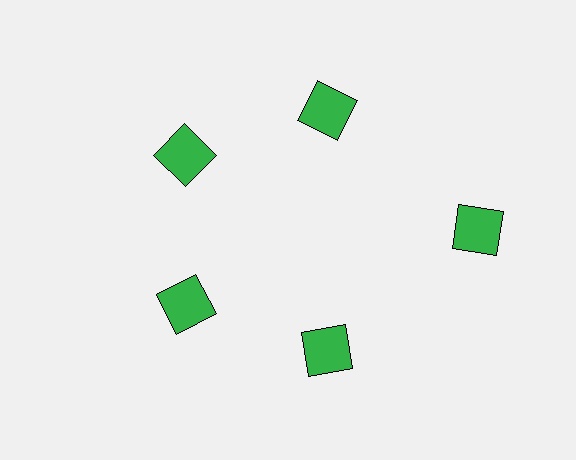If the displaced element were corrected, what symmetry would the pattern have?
It would have 5-fold rotational symmetry — the pattern would map onto itself every 72 degrees.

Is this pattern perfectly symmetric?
No. The 5 green squares are arranged in a ring, but one element near the 3 o'clock position is pushed outward from the center, breaking the 5-fold rotational symmetry.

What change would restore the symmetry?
The symmetry would be restored by moving it inward, back onto the ring so that all 5 squares sit at equal angles and equal distance from the center.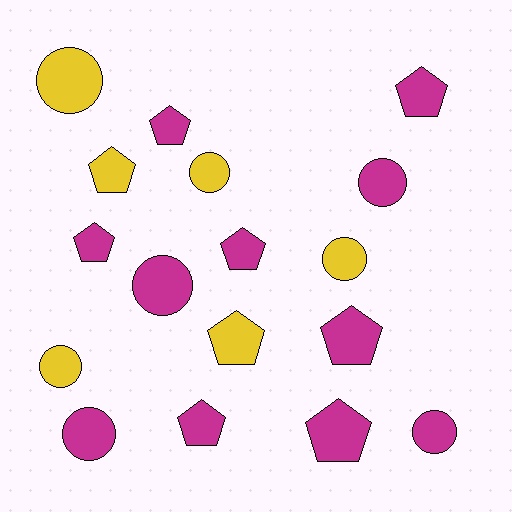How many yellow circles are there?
There are 4 yellow circles.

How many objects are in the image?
There are 17 objects.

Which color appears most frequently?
Magenta, with 11 objects.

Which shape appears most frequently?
Pentagon, with 9 objects.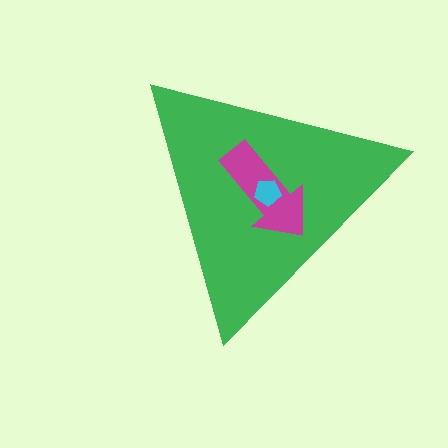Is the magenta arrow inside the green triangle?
Yes.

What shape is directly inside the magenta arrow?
The cyan pentagon.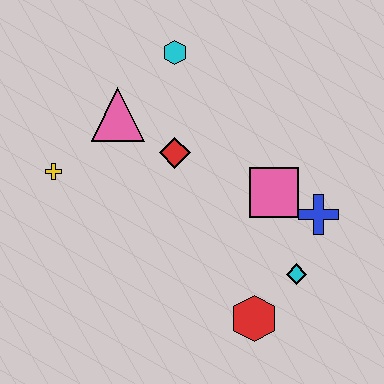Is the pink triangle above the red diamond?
Yes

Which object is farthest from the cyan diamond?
The yellow cross is farthest from the cyan diamond.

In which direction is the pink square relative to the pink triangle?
The pink square is to the right of the pink triangle.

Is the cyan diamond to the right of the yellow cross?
Yes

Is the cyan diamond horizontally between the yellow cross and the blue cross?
Yes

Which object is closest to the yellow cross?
The pink triangle is closest to the yellow cross.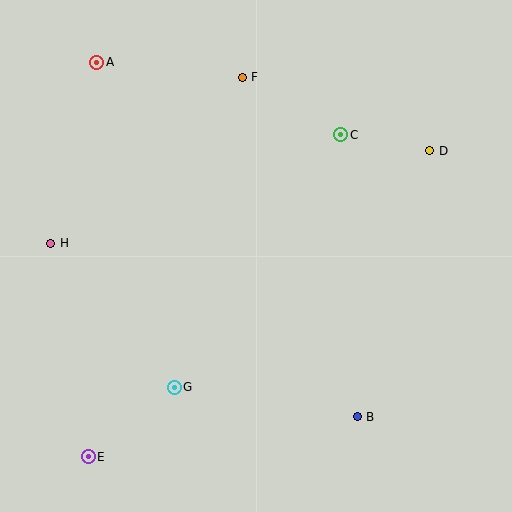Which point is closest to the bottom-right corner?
Point B is closest to the bottom-right corner.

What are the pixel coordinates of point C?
Point C is at (341, 135).